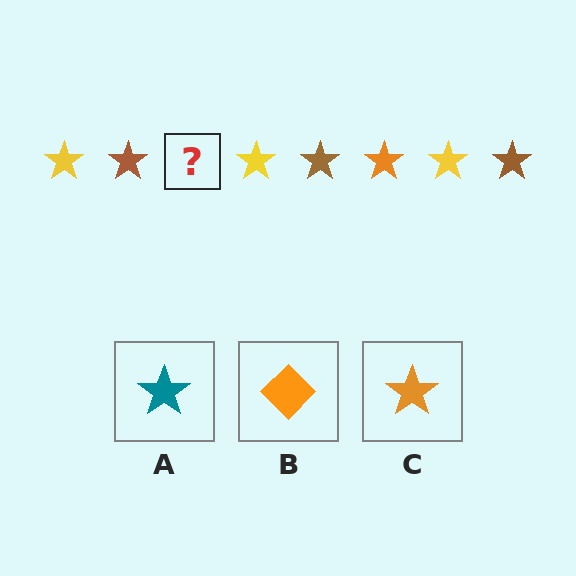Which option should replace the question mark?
Option C.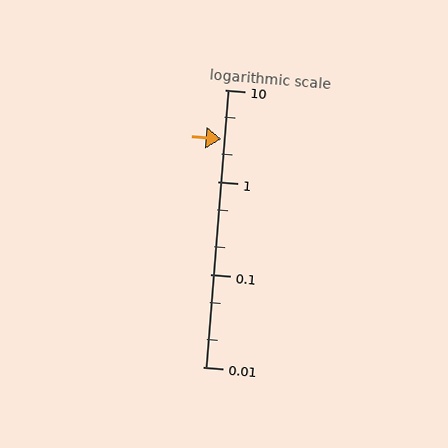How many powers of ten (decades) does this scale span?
The scale spans 3 decades, from 0.01 to 10.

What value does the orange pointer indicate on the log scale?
The pointer indicates approximately 2.9.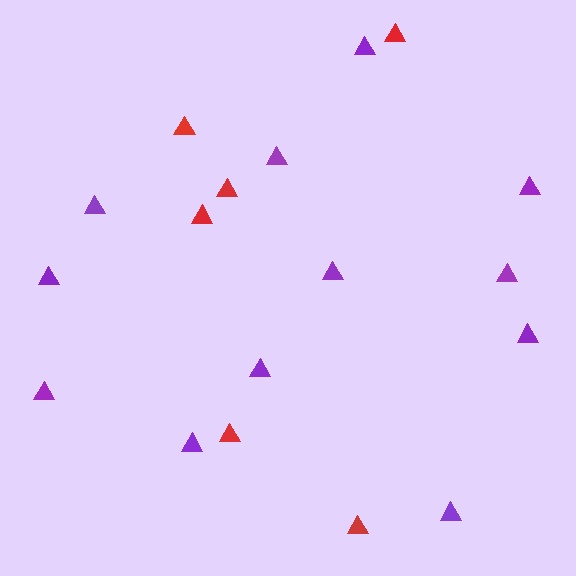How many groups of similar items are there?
There are 2 groups: one group of purple triangles (12) and one group of red triangles (6).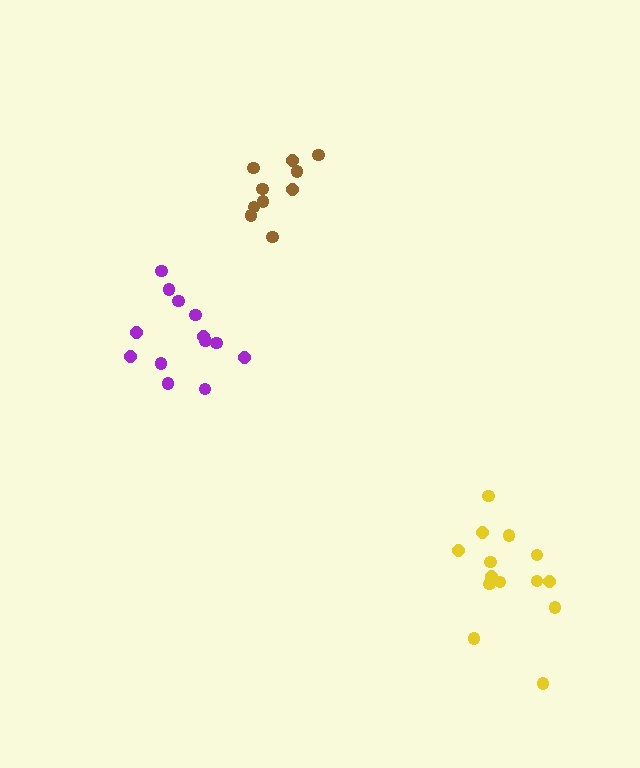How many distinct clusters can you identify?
There are 3 distinct clusters.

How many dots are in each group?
Group 1: 13 dots, Group 2: 10 dots, Group 3: 14 dots (37 total).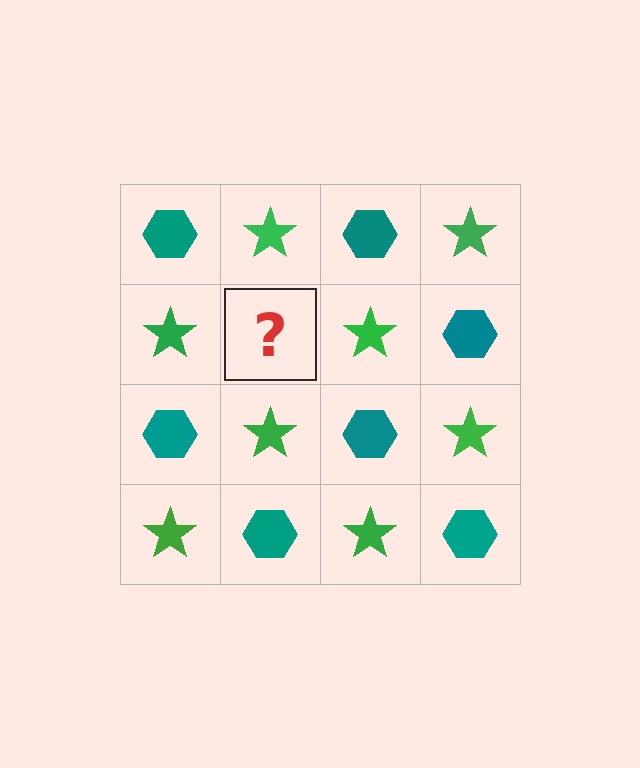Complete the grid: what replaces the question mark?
The question mark should be replaced with a teal hexagon.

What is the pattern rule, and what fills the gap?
The rule is that it alternates teal hexagon and green star in a checkerboard pattern. The gap should be filled with a teal hexagon.